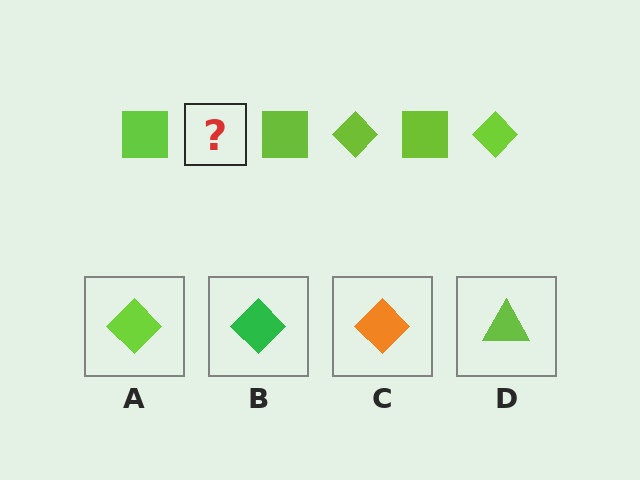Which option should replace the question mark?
Option A.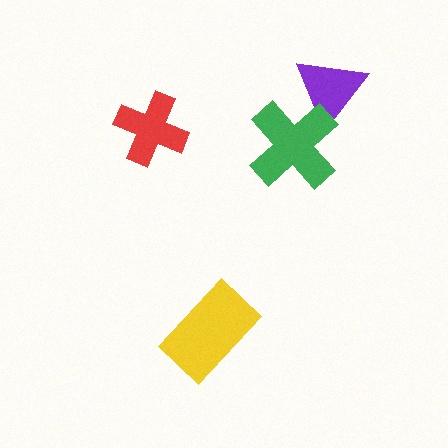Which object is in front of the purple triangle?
The green cross is in front of the purple triangle.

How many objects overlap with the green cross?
1 object overlaps with the green cross.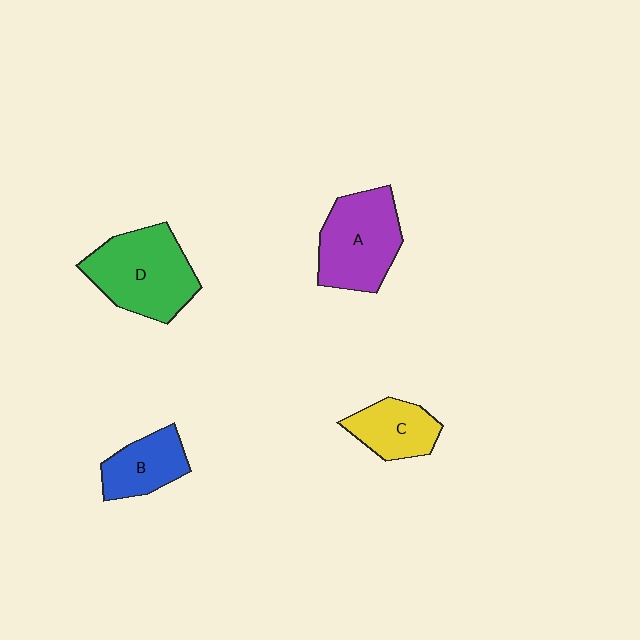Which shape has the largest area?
Shape D (green).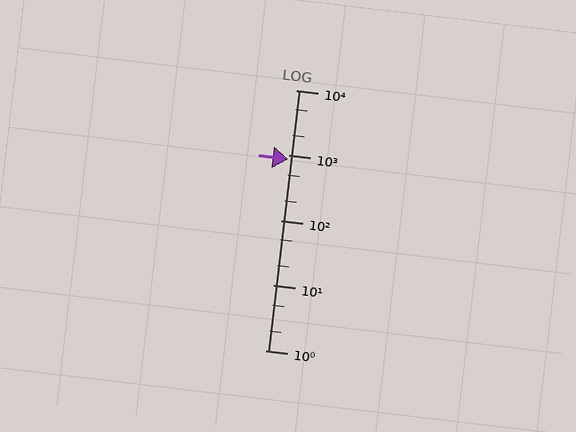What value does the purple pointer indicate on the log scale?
The pointer indicates approximately 880.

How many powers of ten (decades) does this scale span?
The scale spans 4 decades, from 1 to 10000.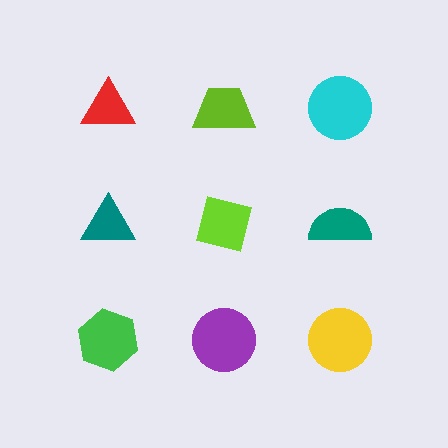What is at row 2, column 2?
A lime square.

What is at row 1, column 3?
A cyan circle.